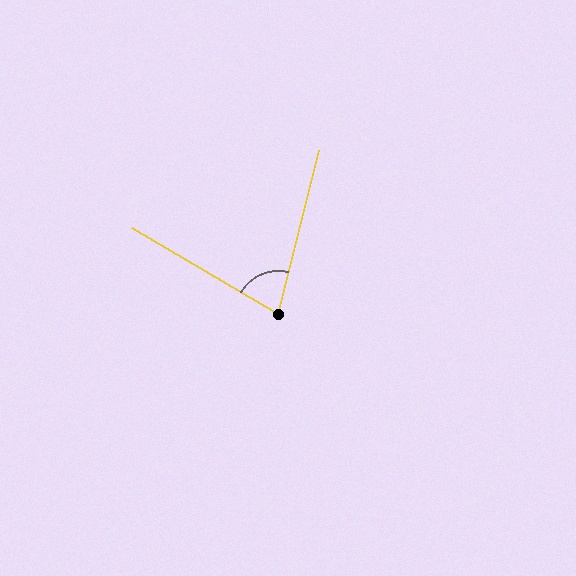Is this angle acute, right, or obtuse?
It is acute.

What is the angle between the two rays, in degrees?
Approximately 73 degrees.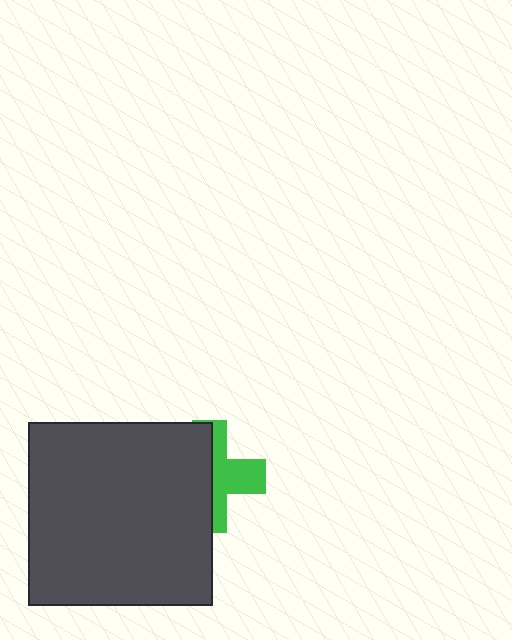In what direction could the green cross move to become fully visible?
The green cross could move right. That would shift it out from behind the dark gray square entirely.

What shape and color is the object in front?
The object in front is a dark gray square.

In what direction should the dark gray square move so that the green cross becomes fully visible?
The dark gray square should move left. That is the shortest direction to clear the overlap and leave the green cross fully visible.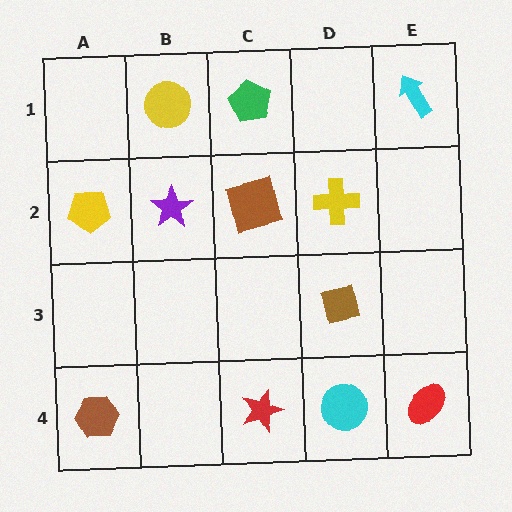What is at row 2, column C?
A brown square.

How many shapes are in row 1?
3 shapes.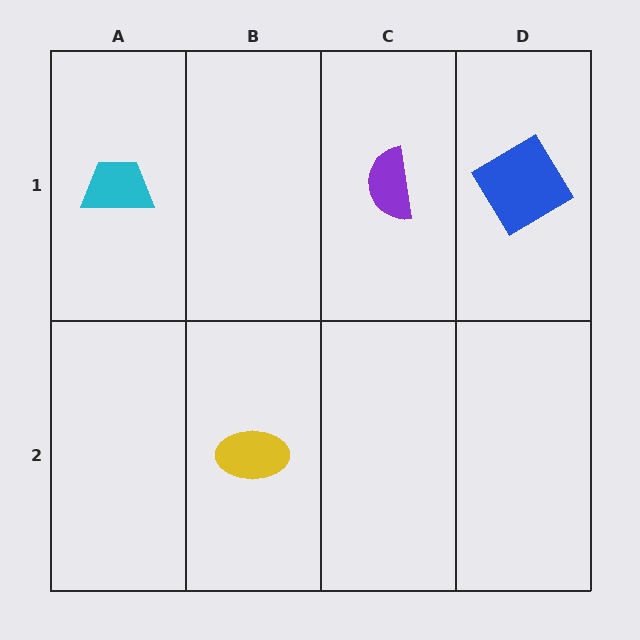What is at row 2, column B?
A yellow ellipse.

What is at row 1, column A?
A cyan trapezoid.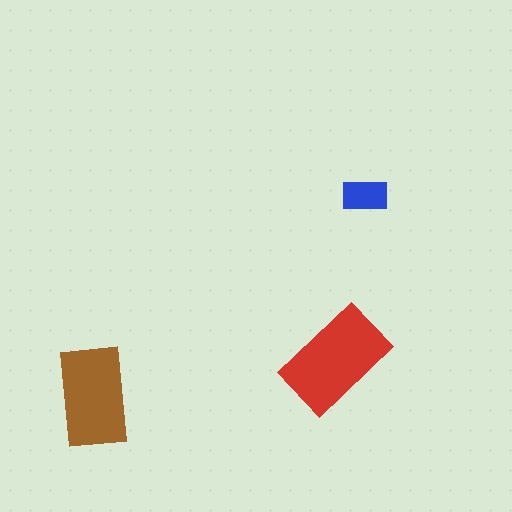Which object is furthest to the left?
The brown rectangle is leftmost.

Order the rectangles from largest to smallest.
the red one, the brown one, the blue one.